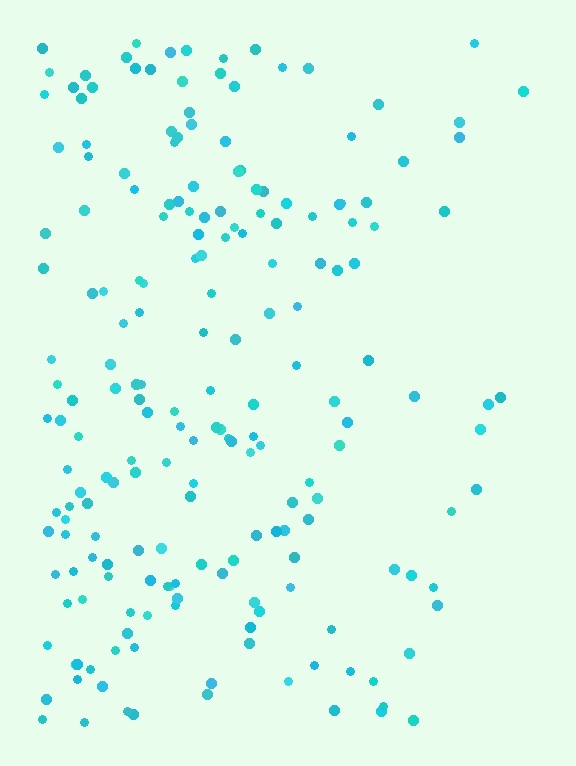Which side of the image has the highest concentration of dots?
The left.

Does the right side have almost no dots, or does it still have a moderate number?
Still a moderate number, just noticeably fewer than the left.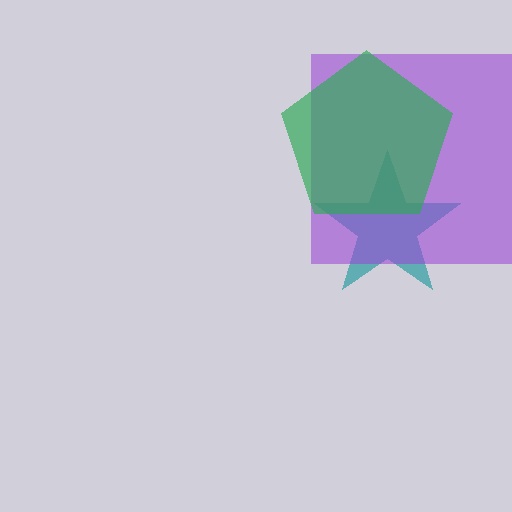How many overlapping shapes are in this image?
There are 3 overlapping shapes in the image.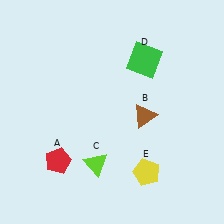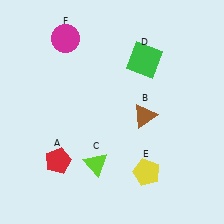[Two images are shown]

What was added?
A magenta circle (F) was added in Image 2.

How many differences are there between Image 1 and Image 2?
There is 1 difference between the two images.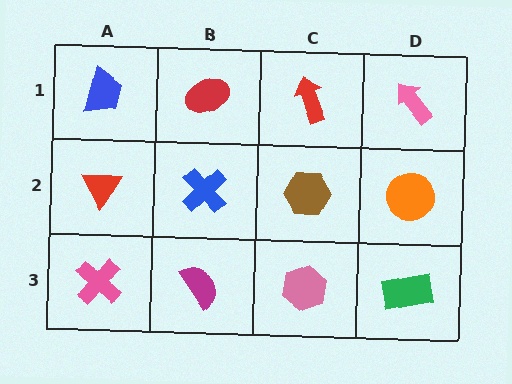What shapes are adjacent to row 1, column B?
A blue cross (row 2, column B), a blue trapezoid (row 1, column A), a red arrow (row 1, column C).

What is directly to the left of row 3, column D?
A pink hexagon.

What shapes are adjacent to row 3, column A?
A red triangle (row 2, column A), a magenta semicircle (row 3, column B).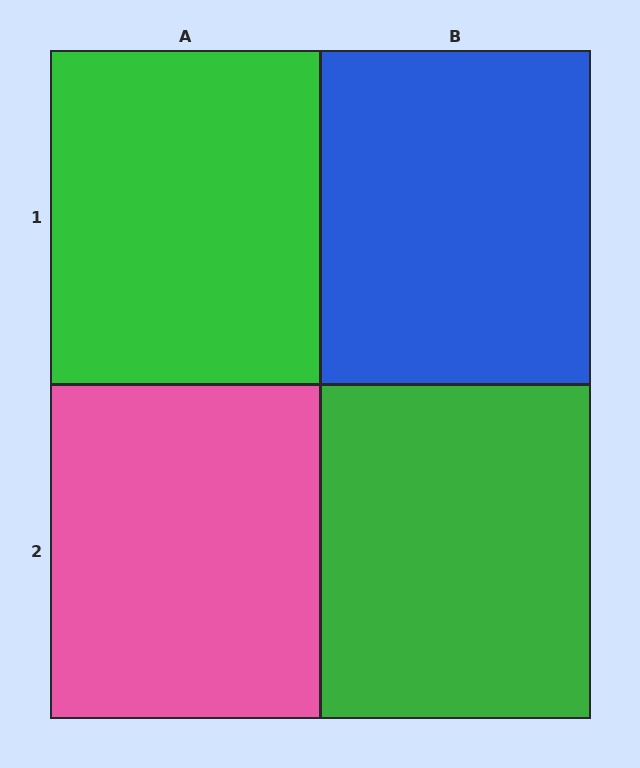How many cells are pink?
1 cell is pink.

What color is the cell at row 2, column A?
Pink.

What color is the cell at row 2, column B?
Green.